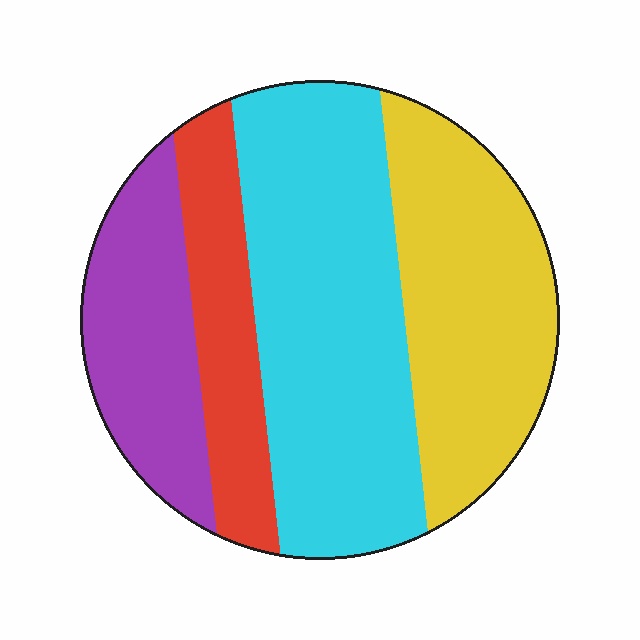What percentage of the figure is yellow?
Yellow covers 28% of the figure.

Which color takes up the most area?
Cyan, at roughly 40%.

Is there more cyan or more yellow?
Cyan.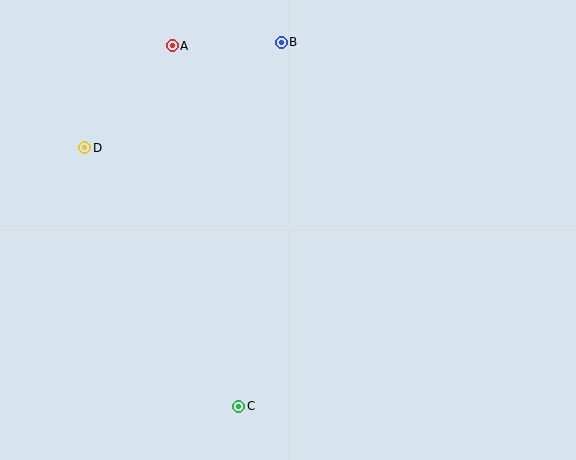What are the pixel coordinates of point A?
Point A is at (172, 46).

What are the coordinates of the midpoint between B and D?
The midpoint between B and D is at (183, 95).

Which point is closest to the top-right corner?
Point B is closest to the top-right corner.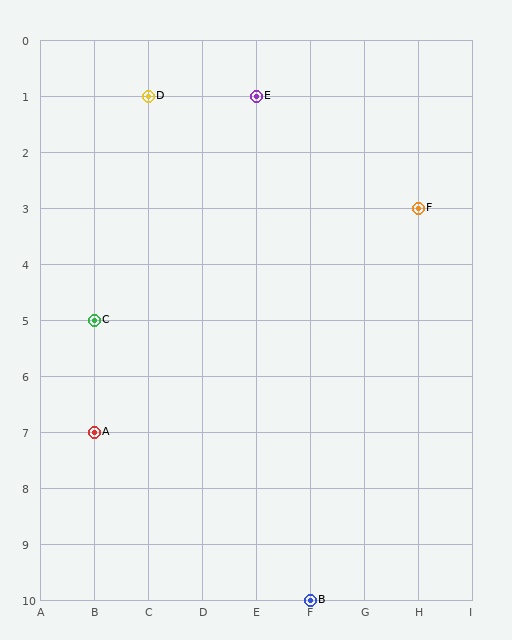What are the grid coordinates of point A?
Point A is at grid coordinates (B, 7).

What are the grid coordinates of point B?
Point B is at grid coordinates (F, 10).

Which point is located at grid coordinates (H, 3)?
Point F is at (H, 3).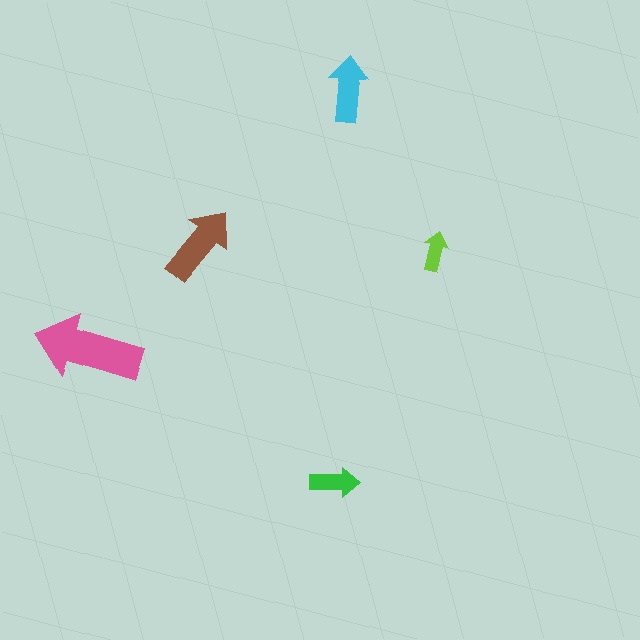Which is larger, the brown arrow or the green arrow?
The brown one.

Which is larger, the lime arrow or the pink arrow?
The pink one.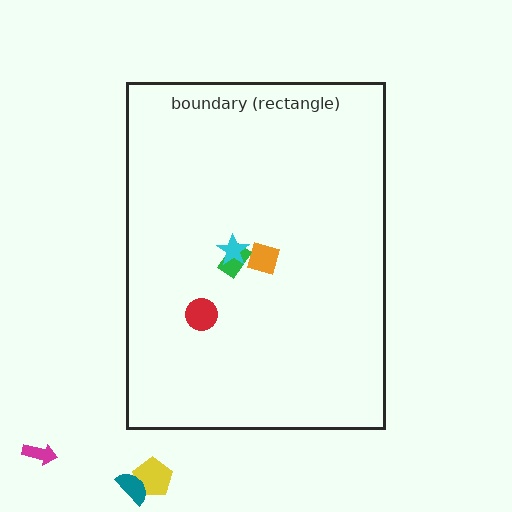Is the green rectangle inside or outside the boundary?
Inside.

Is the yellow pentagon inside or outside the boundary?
Outside.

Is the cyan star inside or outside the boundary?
Inside.